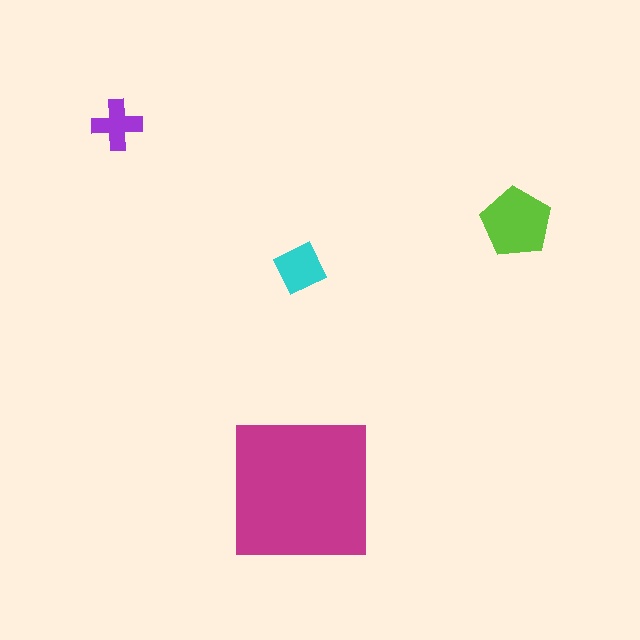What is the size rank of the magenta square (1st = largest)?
1st.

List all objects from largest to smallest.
The magenta square, the lime pentagon, the cyan diamond, the purple cross.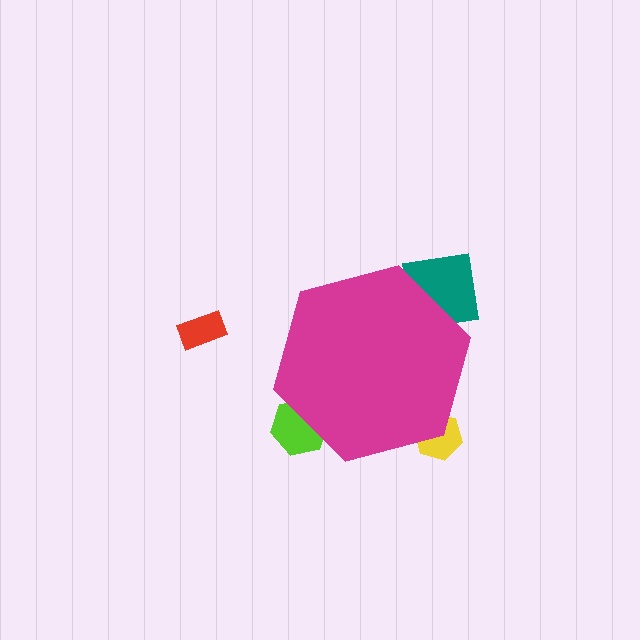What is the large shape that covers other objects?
A magenta hexagon.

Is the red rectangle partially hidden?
No, the red rectangle is fully visible.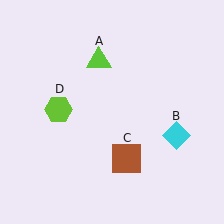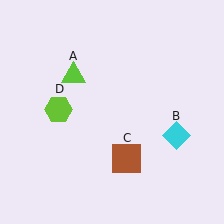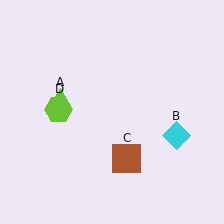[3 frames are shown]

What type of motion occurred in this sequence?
The lime triangle (object A) rotated counterclockwise around the center of the scene.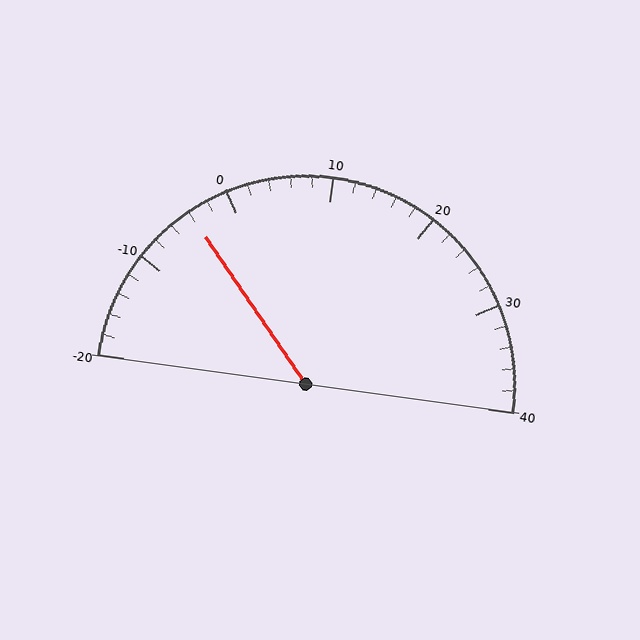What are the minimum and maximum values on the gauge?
The gauge ranges from -20 to 40.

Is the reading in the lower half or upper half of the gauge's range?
The reading is in the lower half of the range (-20 to 40).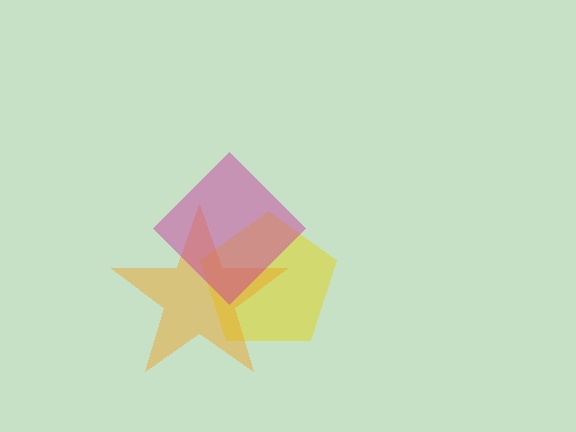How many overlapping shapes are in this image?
There are 3 overlapping shapes in the image.